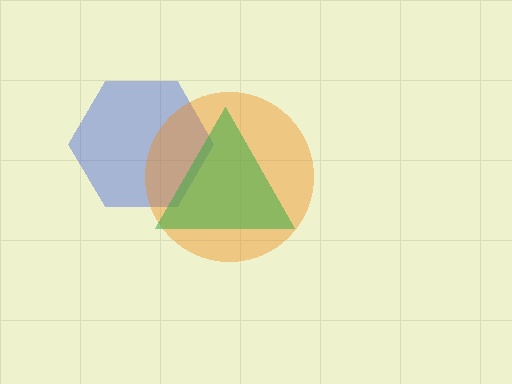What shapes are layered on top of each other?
The layered shapes are: a blue hexagon, an orange circle, a green triangle.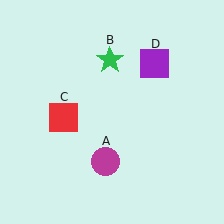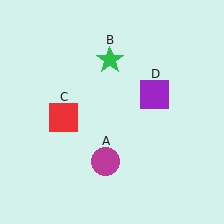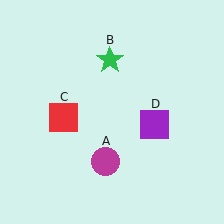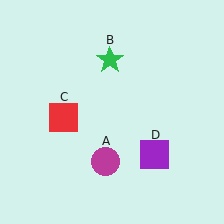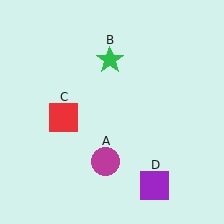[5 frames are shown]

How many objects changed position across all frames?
1 object changed position: purple square (object D).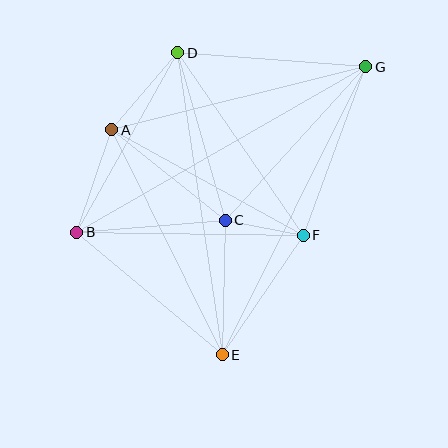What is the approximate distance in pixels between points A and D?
The distance between A and D is approximately 102 pixels.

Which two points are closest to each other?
Points C and F are closest to each other.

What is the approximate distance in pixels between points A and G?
The distance between A and G is approximately 262 pixels.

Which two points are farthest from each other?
Points B and G are farthest from each other.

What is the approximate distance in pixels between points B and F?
The distance between B and F is approximately 226 pixels.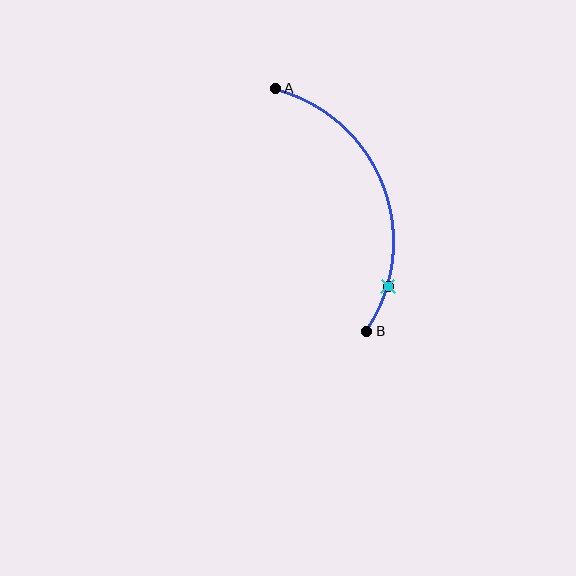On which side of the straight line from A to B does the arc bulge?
The arc bulges to the right of the straight line connecting A and B.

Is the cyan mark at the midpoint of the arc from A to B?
No. The cyan mark lies on the arc but is closer to endpoint B. The arc midpoint would be at the point on the curve equidistant along the arc from both A and B.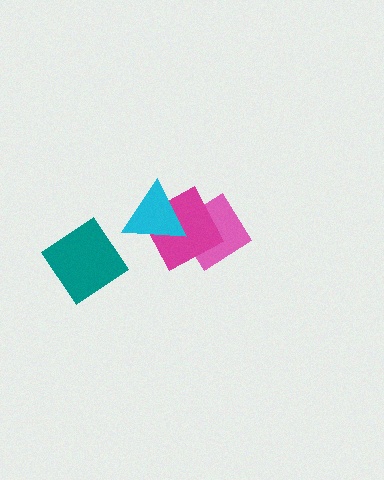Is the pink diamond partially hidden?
Yes, it is partially covered by another shape.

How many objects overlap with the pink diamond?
2 objects overlap with the pink diamond.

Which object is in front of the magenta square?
The cyan triangle is in front of the magenta square.